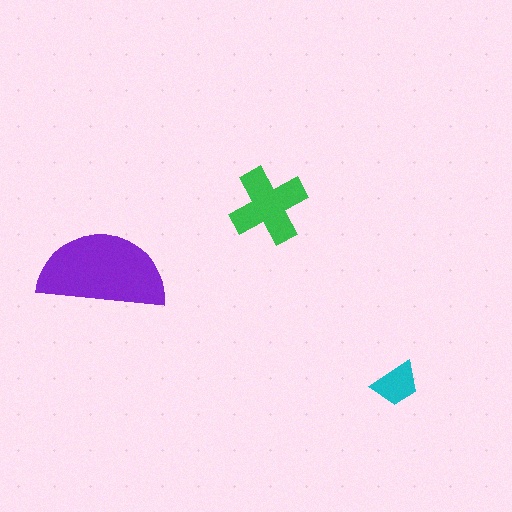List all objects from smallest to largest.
The cyan trapezoid, the green cross, the purple semicircle.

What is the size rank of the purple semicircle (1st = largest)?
1st.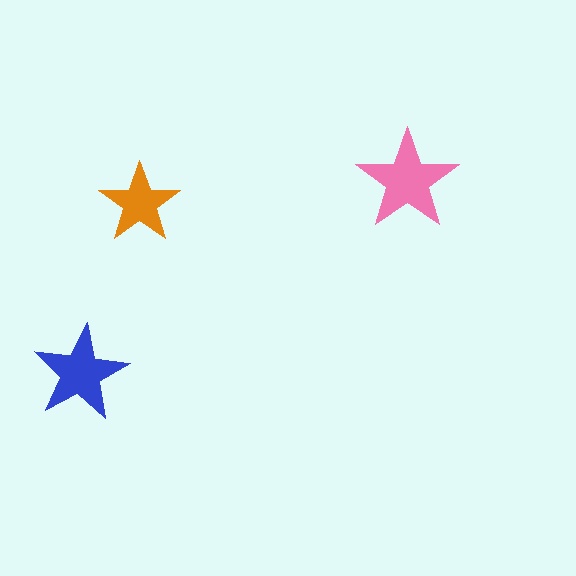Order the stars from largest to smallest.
the pink one, the blue one, the orange one.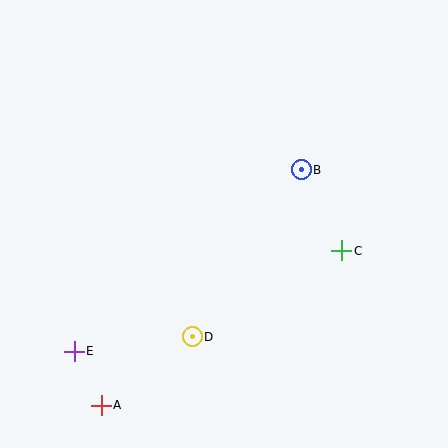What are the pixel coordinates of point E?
Point E is at (74, 351).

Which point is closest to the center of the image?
Point B at (301, 170) is closest to the center.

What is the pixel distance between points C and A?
The distance between C and A is 286 pixels.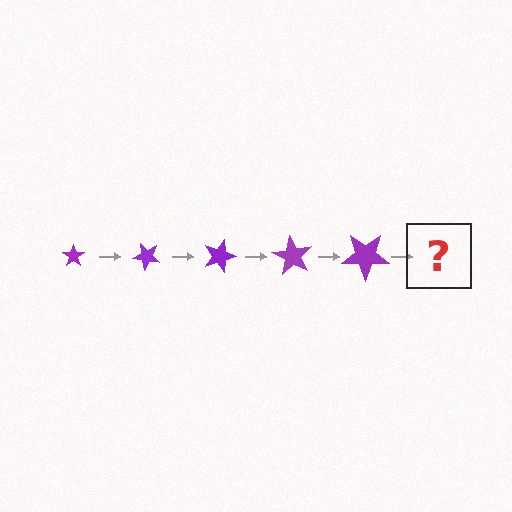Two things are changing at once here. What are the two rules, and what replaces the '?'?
The two rules are that the star grows larger each step and it rotates 45 degrees each step. The '?' should be a star, larger than the previous one and rotated 225 degrees from the start.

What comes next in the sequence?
The next element should be a star, larger than the previous one and rotated 225 degrees from the start.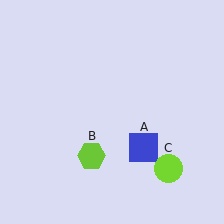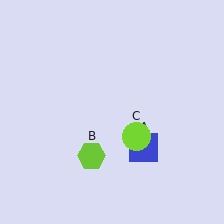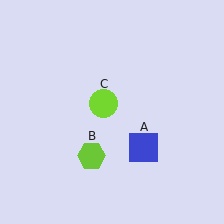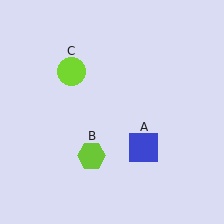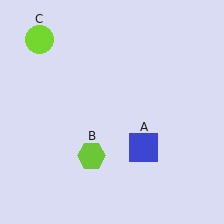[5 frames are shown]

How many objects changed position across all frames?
1 object changed position: lime circle (object C).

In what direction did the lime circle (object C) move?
The lime circle (object C) moved up and to the left.